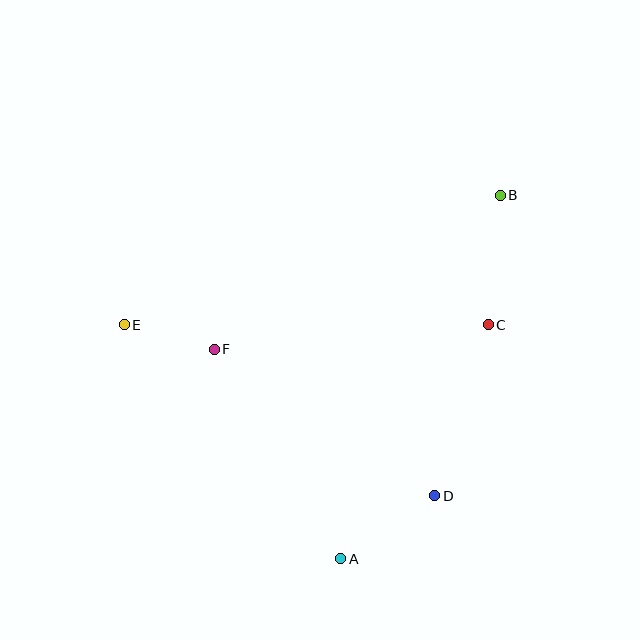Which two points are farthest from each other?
Points B and E are farthest from each other.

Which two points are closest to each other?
Points E and F are closest to each other.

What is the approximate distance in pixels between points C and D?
The distance between C and D is approximately 179 pixels.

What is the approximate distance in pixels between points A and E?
The distance between A and E is approximately 319 pixels.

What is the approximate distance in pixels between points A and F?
The distance between A and F is approximately 245 pixels.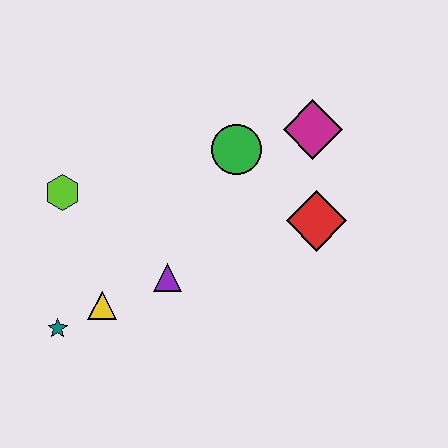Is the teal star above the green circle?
No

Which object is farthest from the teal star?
The magenta diamond is farthest from the teal star.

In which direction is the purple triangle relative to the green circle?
The purple triangle is below the green circle.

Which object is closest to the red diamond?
The magenta diamond is closest to the red diamond.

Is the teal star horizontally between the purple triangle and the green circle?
No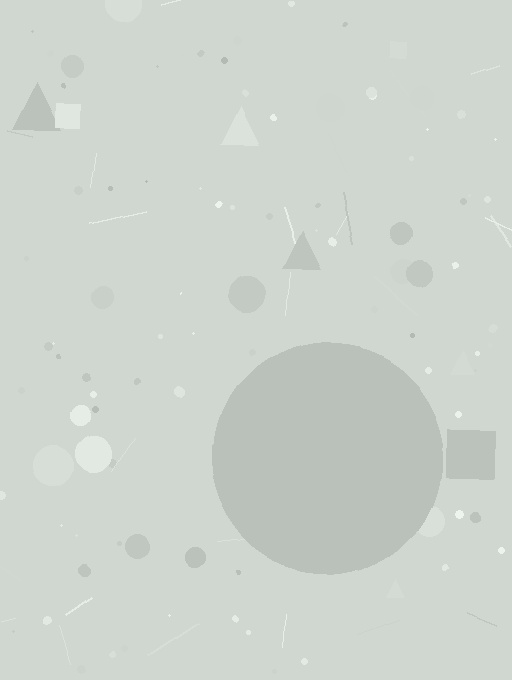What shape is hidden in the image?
A circle is hidden in the image.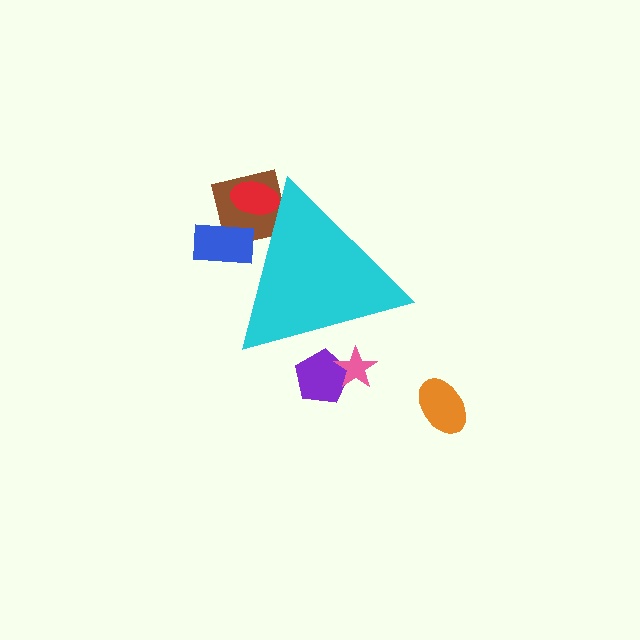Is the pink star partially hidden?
Yes, the pink star is partially hidden behind the cyan triangle.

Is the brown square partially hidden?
Yes, the brown square is partially hidden behind the cyan triangle.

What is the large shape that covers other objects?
A cyan triangle.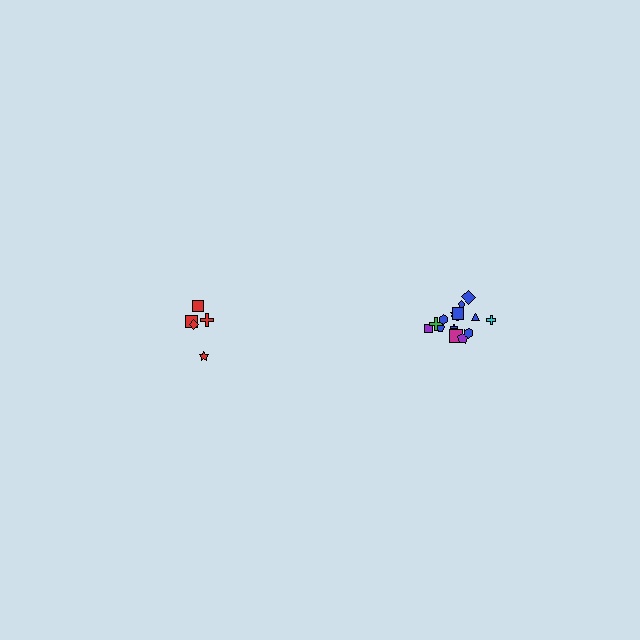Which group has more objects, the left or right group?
The right group.